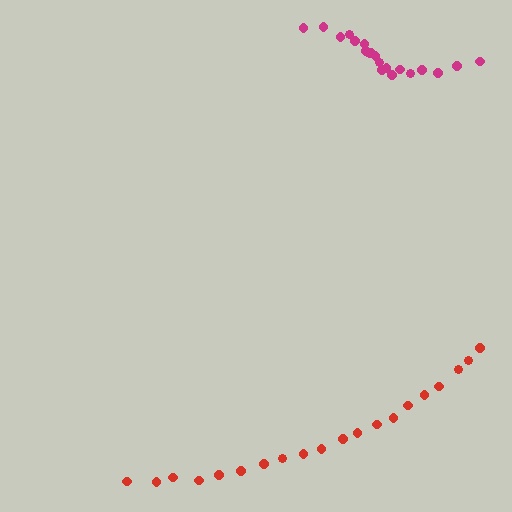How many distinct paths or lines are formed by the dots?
There are 2 distinct paths.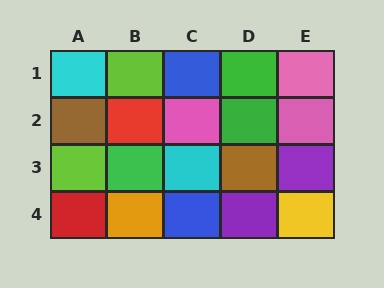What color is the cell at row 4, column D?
Purple.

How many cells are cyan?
2 cells are cyan.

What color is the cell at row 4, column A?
Red.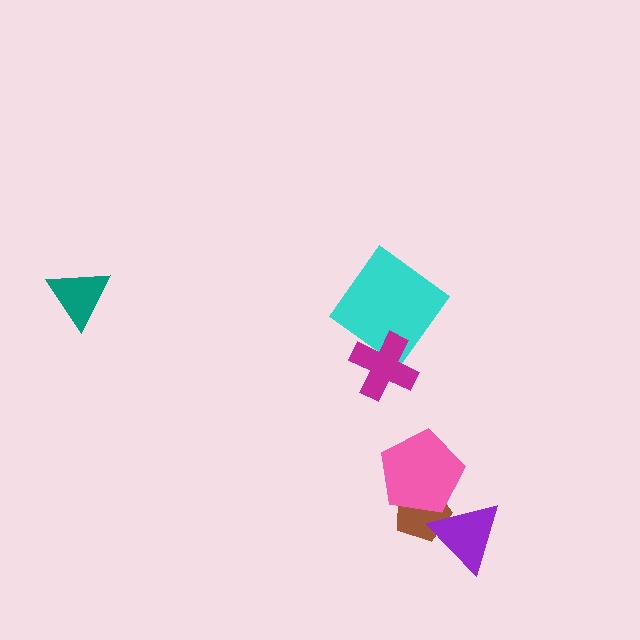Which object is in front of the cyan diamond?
The magenta cross is in front of the cyan diamond.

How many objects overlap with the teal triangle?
0 objects overlap with the teal triangle.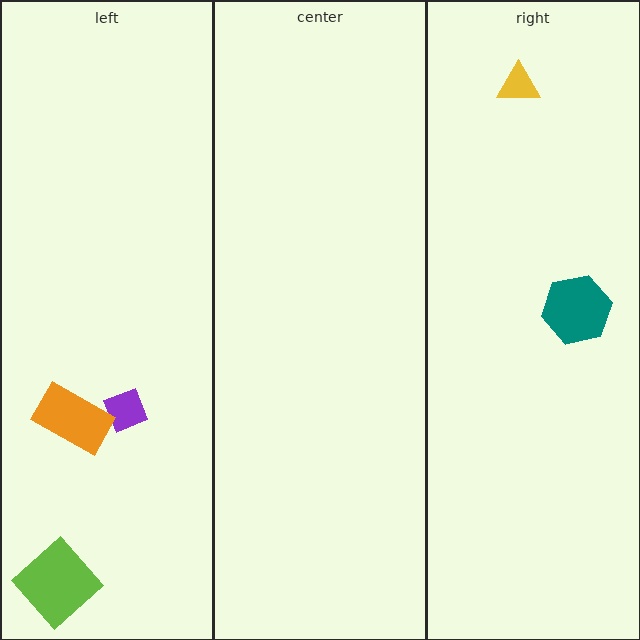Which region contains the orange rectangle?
The left region.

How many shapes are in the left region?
3.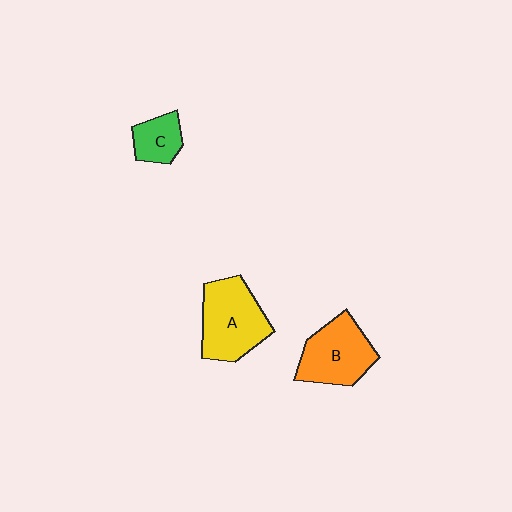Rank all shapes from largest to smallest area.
From largest to smallest: A (yellow), B (orange), C (green).